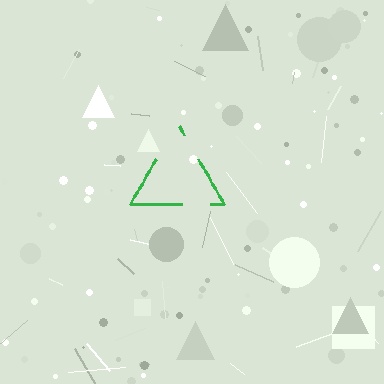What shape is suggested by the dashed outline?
The dashed outline suggests a triangle.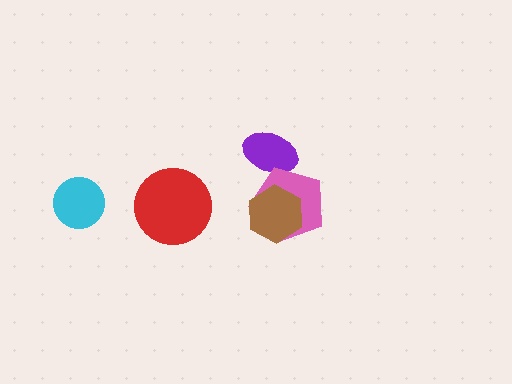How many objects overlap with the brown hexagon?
1 object overlaps with the brown hexagon.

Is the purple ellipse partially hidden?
Yes, it is partially covered by another shape.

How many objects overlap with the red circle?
0 objects overlap with the red circle.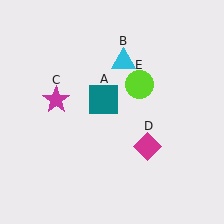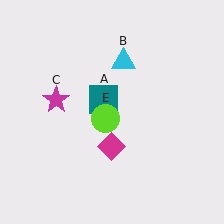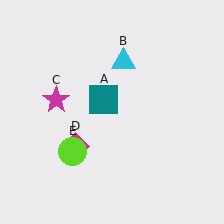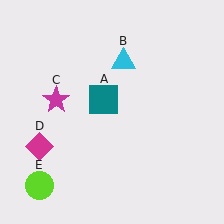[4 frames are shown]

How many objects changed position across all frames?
2 objects changed position: magenta diamond (object D), lime circle (object E).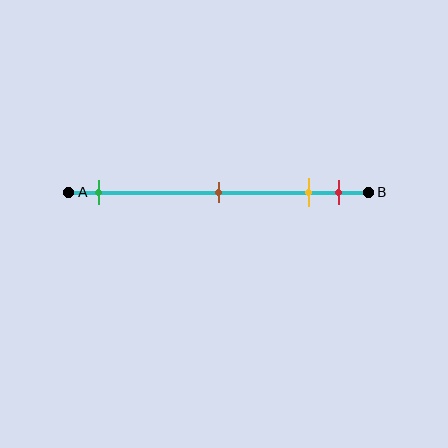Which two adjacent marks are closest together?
The yellow and red marks are the closest adjacent pair.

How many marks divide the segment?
There are 4 marks dividing the segment.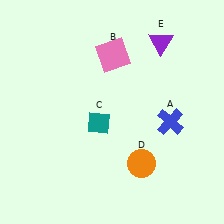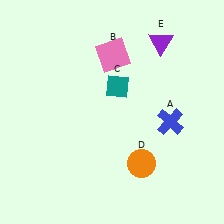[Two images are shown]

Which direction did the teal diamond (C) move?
The teal diamond (C) moved up.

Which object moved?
The teal diamond (C) moved up.